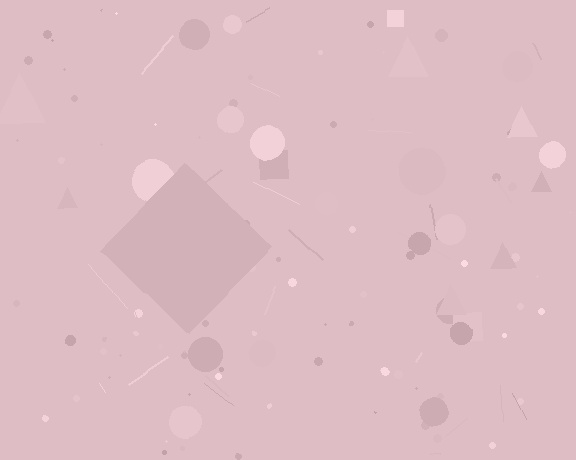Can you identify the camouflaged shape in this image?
The camouflaged shape is a diamond.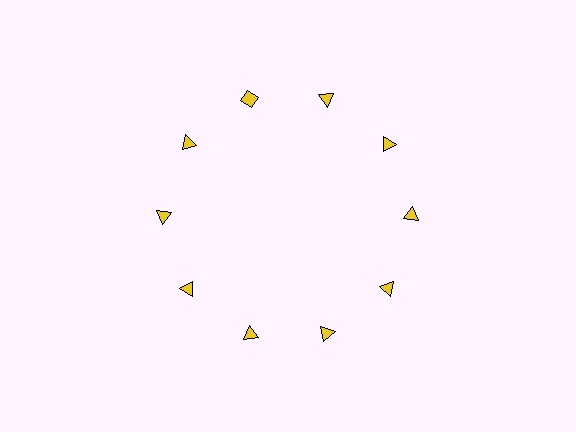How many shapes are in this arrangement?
There are 10 shapes arranged in a ring pattern.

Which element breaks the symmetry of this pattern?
The yellow diamond at roughly the 11 o'clock position breaks the symmetry. All other shapes are yellow triangles.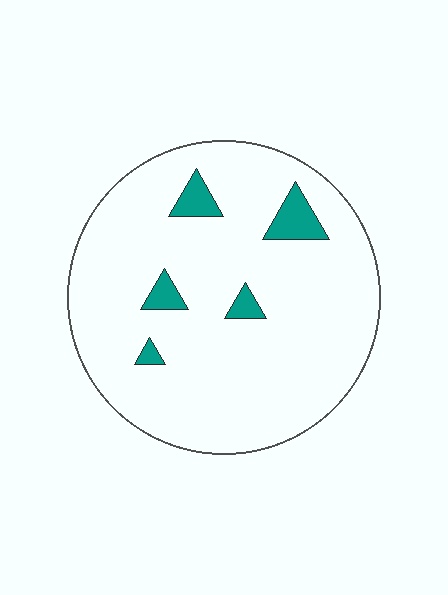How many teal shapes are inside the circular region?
5.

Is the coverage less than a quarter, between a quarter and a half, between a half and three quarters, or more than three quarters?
Less than a quarter.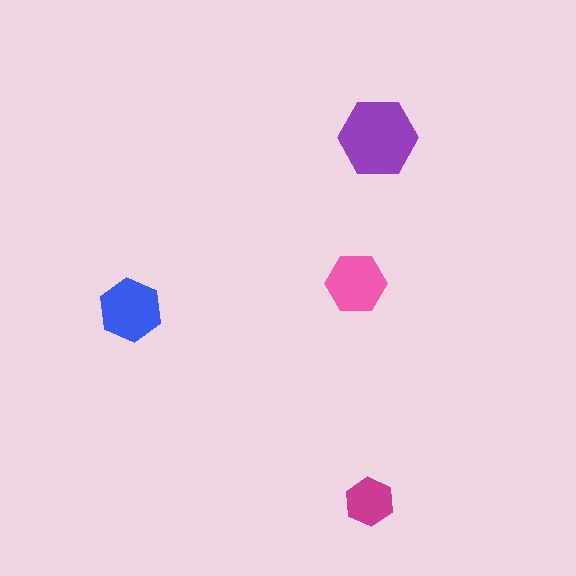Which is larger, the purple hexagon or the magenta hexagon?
The purple one.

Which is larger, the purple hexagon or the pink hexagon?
The purple one.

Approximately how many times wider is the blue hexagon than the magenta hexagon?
About 1.5 times wider.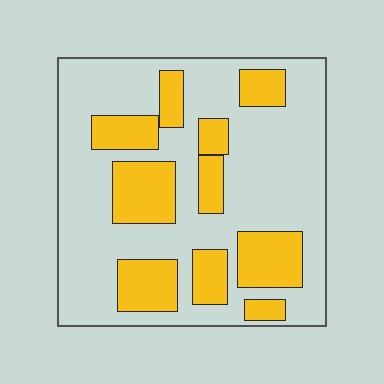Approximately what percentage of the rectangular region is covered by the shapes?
Approximately 30%.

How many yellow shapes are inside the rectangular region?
10.